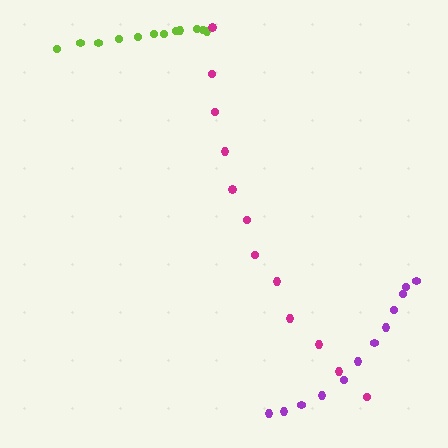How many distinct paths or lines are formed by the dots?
There are 3 distinct paths.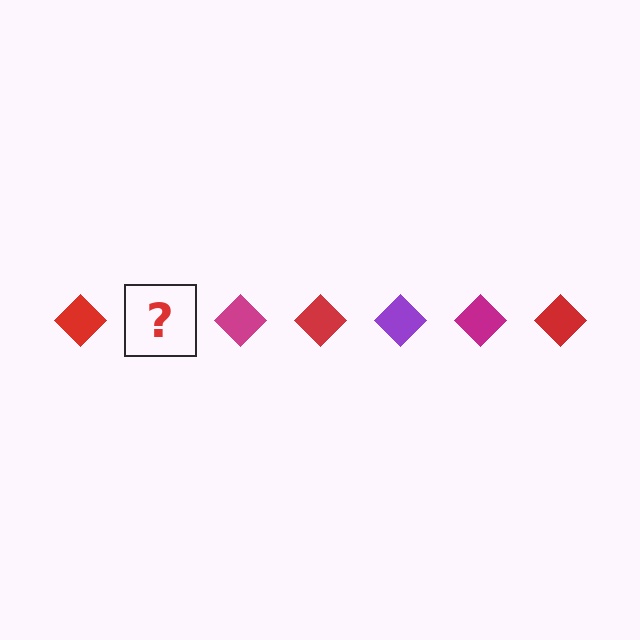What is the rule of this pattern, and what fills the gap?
The rule is that the pattern cycles through red, purple, magenta diamonds. The gap should be filled with a purple diamond.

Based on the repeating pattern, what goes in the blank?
The blank should be a purple diamond.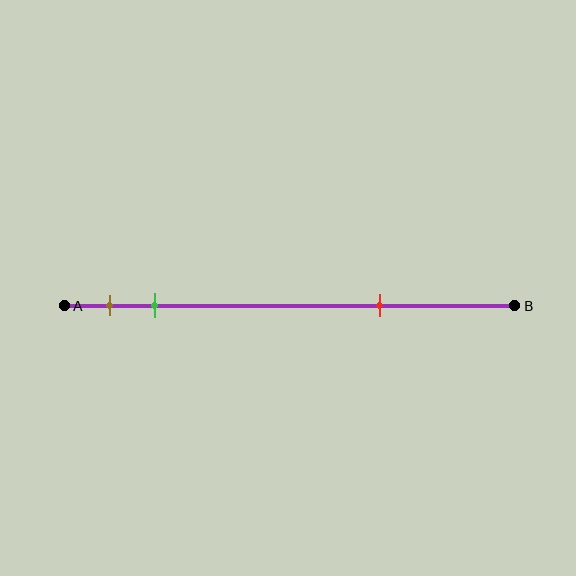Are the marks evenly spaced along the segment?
No, the marks are not evenly spaced.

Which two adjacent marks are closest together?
The brown and green marks are the closest adjacent pair.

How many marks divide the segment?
There are 3 marks dividing the segment.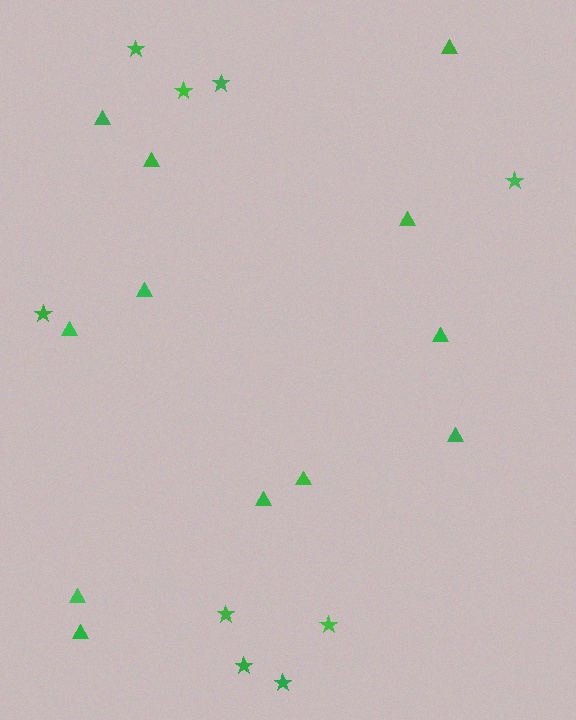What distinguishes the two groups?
There are 2 groups: one group of stars (9) and one group of triangles (12).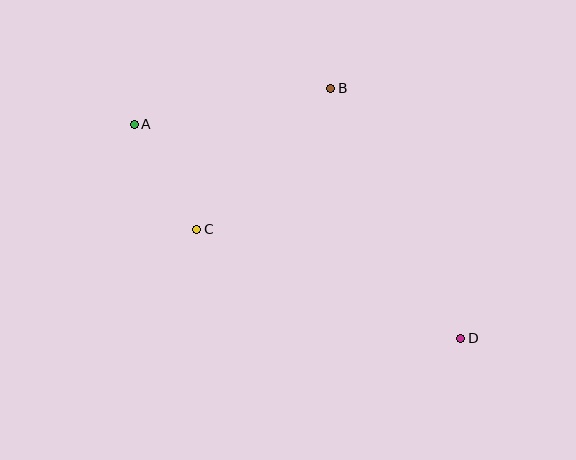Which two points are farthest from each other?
Points A and D are farthest from each other.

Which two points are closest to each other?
Points A and C are closest to each other.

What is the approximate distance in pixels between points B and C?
The distance between B and C is approximately 195 pixels.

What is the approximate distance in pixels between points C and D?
The distance between C and D is approximately 286 pixels.